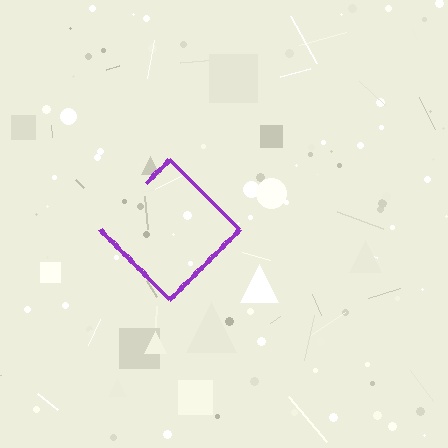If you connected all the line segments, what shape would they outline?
They would outline a diamond.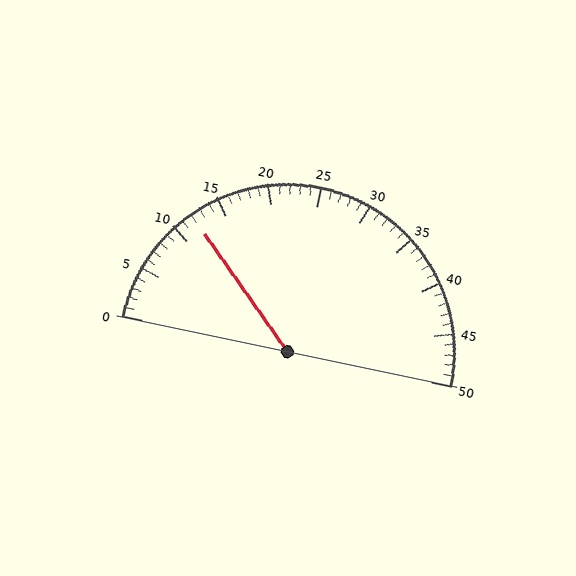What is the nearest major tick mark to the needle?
The nearest major tick mark is 10.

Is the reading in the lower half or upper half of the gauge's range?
The reading is in the lower half of the range (0 to 50).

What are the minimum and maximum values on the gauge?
The gauge ranges from 0 to 50.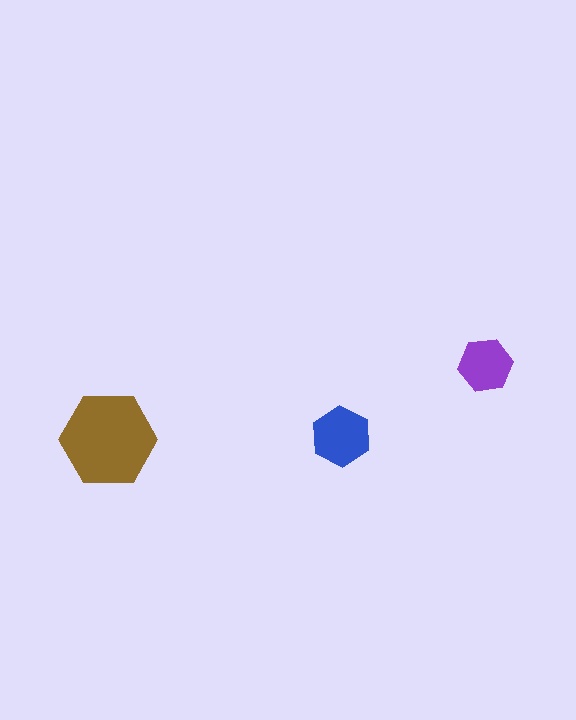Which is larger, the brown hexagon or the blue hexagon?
The brown one.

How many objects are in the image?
There are 3 objects in the image.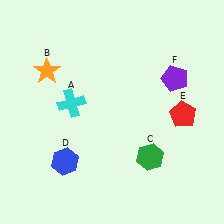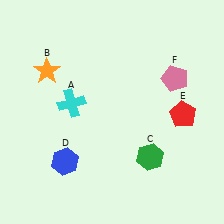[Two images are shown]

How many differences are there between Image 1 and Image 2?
There is 1 difference between the two images.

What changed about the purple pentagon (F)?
In Image 1, F is purple. In Image 2, it changed to pink.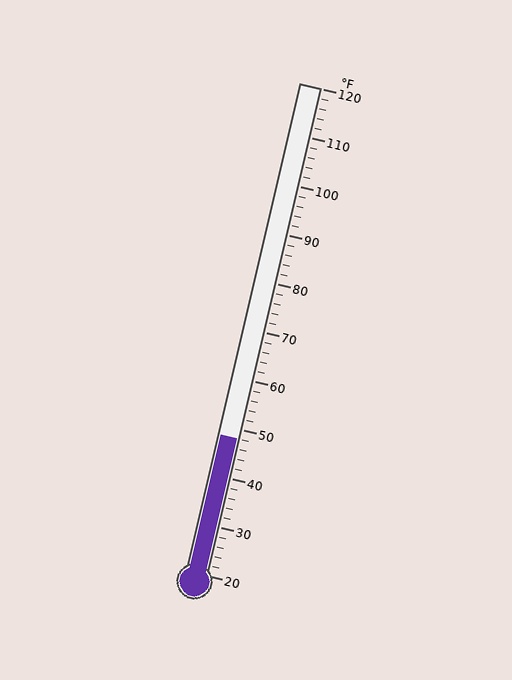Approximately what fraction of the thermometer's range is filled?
The thermometer is filled to approximately 30% of its range.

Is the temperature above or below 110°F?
The temperature is below 110°F.